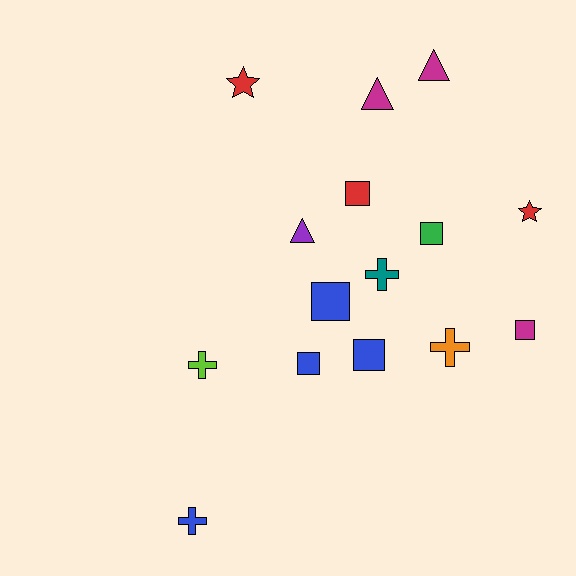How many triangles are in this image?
There are 3 triangles.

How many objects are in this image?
There are 15 objects.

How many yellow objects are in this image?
There are no yellow objects.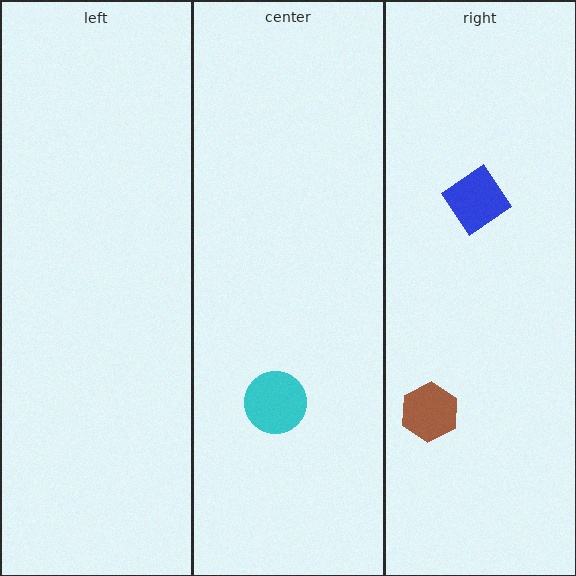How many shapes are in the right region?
2.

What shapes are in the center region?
The cyan circle.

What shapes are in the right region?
The brown hexagon, the blue diamond.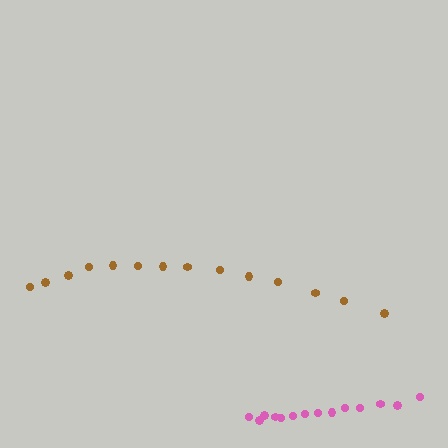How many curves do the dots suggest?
There are 2 distinct paths.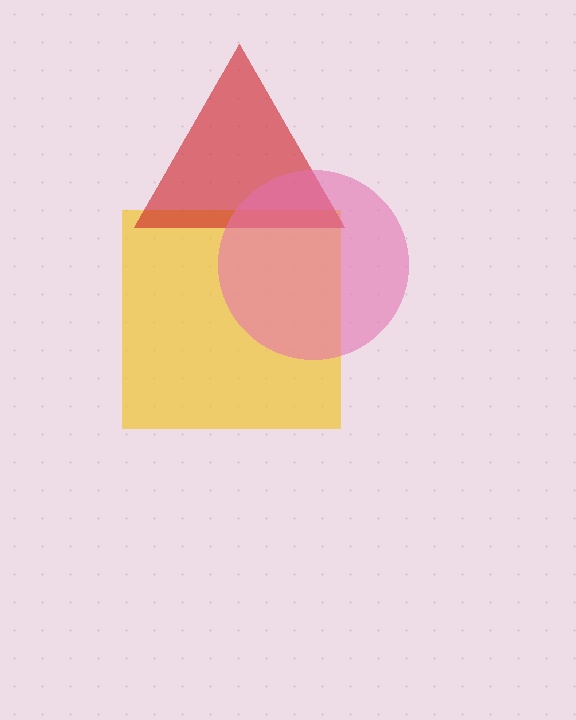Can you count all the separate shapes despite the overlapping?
Yes, there are 3 separate shapes.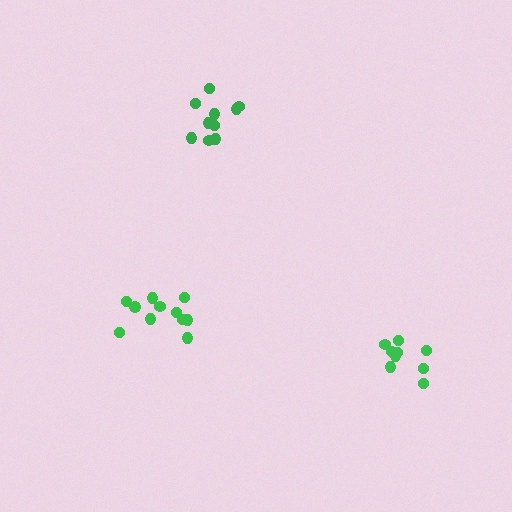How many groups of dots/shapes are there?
There are 3 groups.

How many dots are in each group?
Group 1: 11 dots, Group 2: 9 dots, Group 3: 11 dots (31 total).